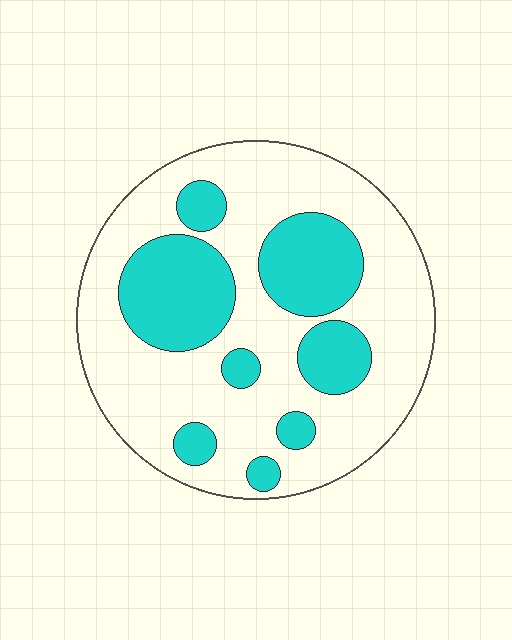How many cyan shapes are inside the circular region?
8.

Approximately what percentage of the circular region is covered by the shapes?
Approximately 30%.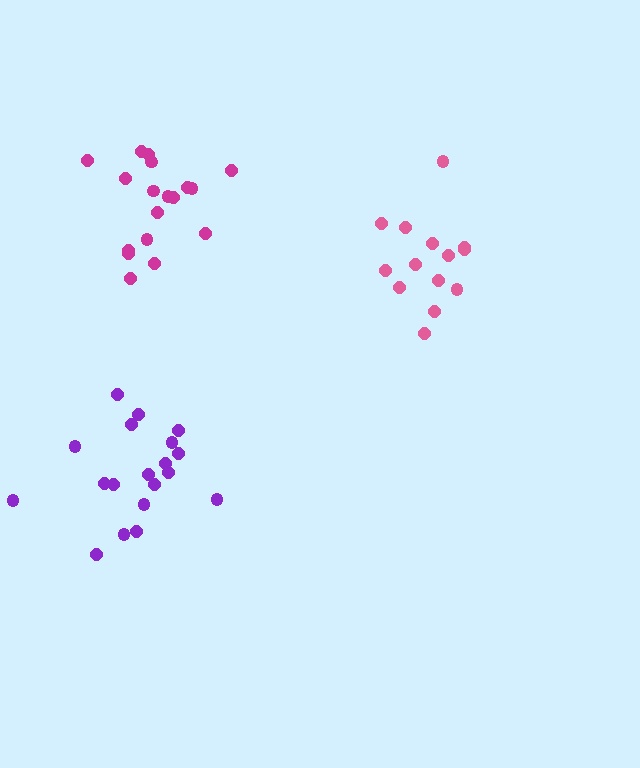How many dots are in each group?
Group 1: 19 dots, Group 2: 14 dots, Group 3: 18 dots (51 total).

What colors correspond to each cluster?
The clusters are colored: purple, pink, magenta.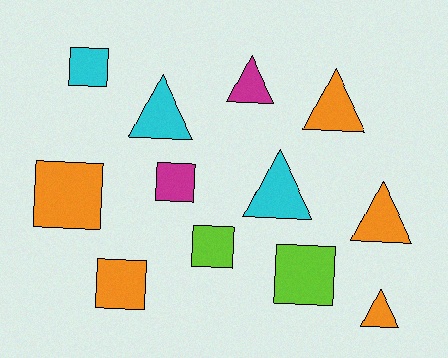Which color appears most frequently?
Orange, with 5 objects.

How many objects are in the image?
There are 12 objects.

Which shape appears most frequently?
Square, with 6 objects.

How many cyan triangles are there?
There are 2 cyan triangles.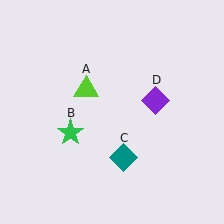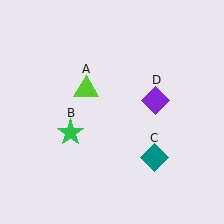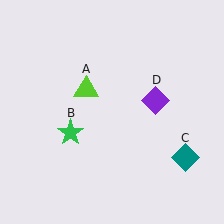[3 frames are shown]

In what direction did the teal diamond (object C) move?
The teal diamond (object C) moved right.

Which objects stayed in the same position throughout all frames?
Lime triangle (object A) and green star (object B) and purple diamond (object D) remained stationary.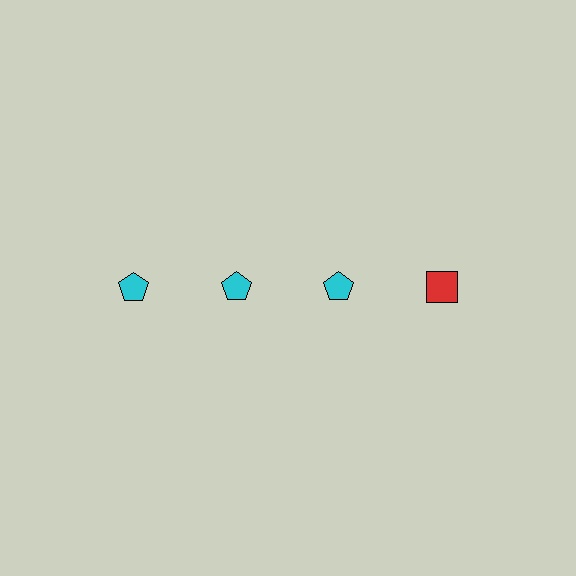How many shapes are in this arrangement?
There are 4 shapes arranged in a grid pattern.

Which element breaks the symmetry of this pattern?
The red square in the top row, second from right column breaks the symmetry. All other shapes are cyan pentagons.